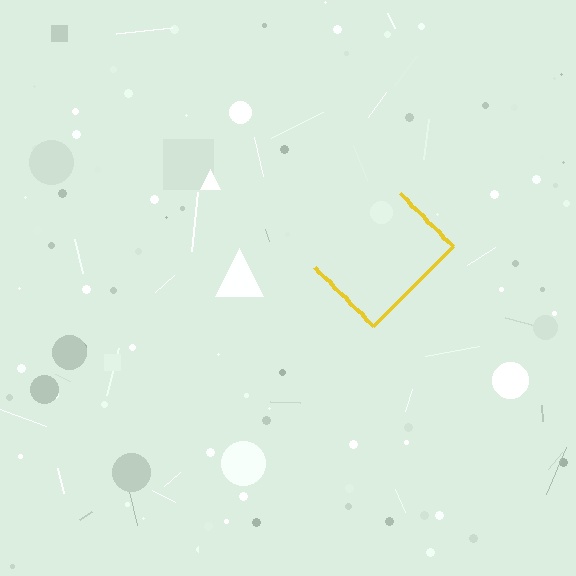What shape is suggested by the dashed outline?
The dashed outline suggests a diamond.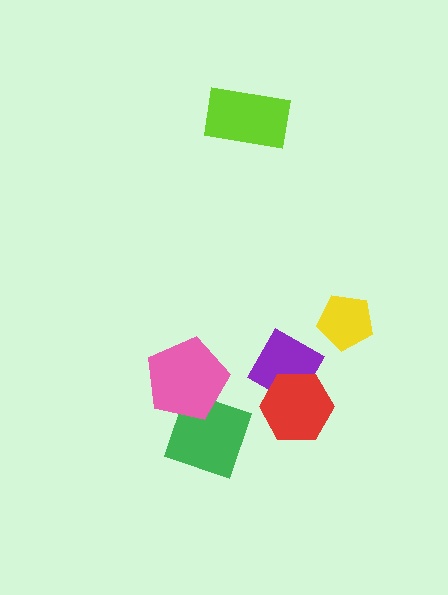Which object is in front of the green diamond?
The pink pentagon is in front of the green diamond.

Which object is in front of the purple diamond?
The red hexagon is in front of the purple diamond.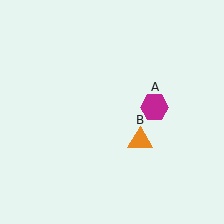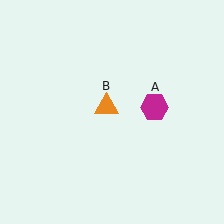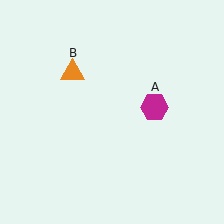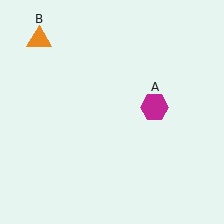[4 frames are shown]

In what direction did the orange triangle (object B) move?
The orange triangle (object B) moved up and to the left.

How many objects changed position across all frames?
1 object changed position: orange triangle (object B).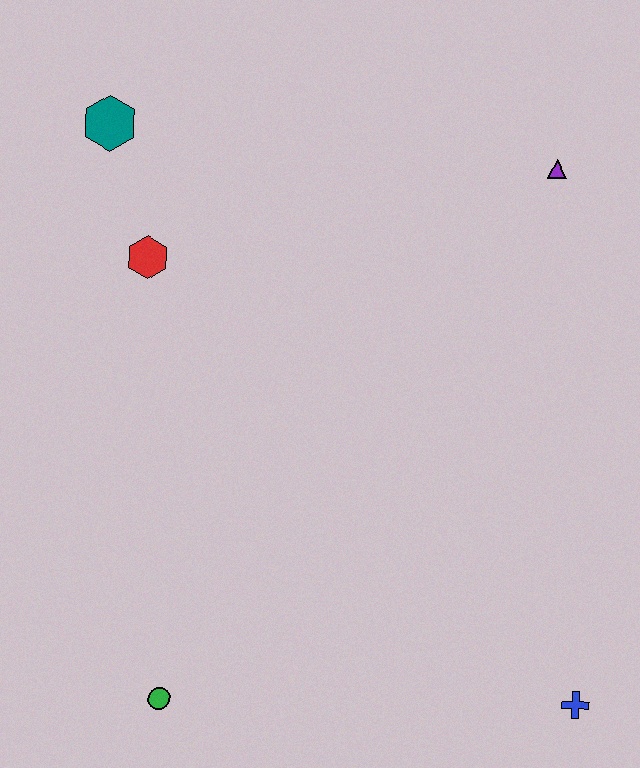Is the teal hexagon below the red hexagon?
No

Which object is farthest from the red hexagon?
The blue cross is farthest from the red hexagon.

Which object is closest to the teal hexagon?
The red hexagon is closest to the teal hexagon.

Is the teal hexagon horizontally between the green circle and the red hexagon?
No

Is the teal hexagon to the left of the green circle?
Yes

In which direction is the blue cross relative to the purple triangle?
The blue cross is below the purple triangle.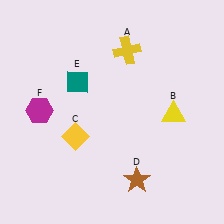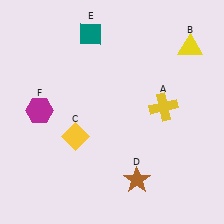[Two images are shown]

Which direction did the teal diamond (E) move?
The teal diamond (E) moved up.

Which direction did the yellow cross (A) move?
The yellow cross (A) moved down.